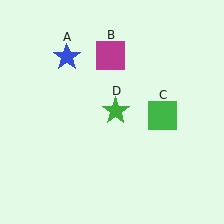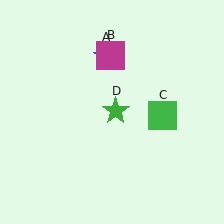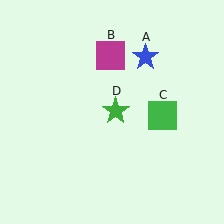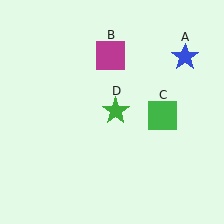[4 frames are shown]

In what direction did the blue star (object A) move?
The blue star (object A) moved right.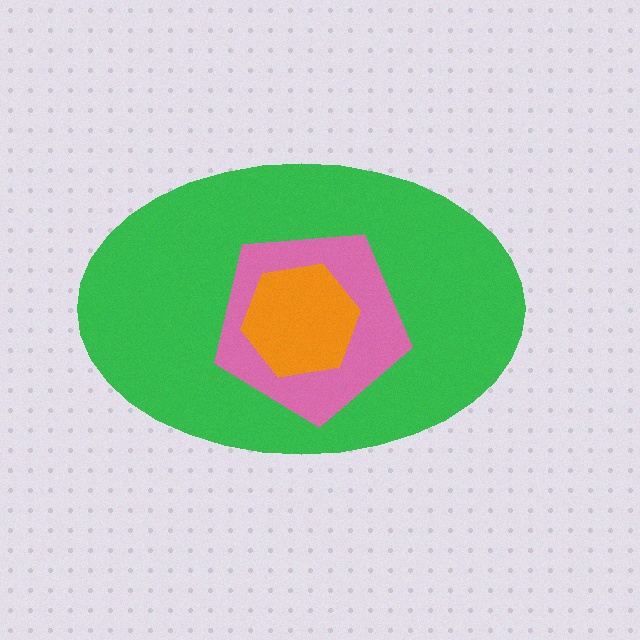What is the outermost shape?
The green ellipse.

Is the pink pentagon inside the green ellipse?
Yes.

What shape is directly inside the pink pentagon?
The orange hexagon.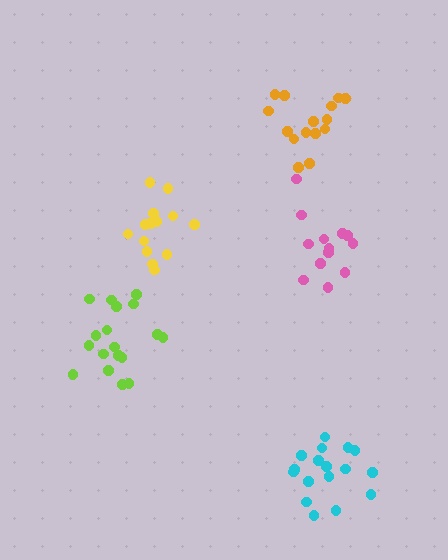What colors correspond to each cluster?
The clusters are colored: cyan, orange, yellow, lime, pink.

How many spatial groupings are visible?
There are 5 spatial groupings.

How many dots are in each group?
Group 1: 17 dots, Group 2: 15 dots, Group 3: 14 dots, Group 4: 18 dots, Group 5: 13 dots (77 total).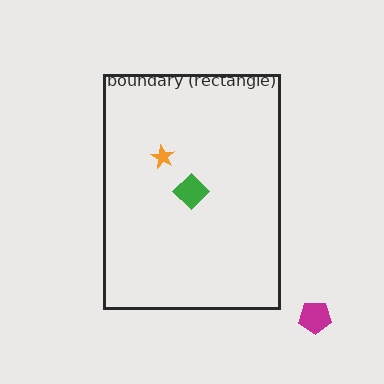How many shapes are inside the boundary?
2 inside, 1 outside.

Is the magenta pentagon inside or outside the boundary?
Outside.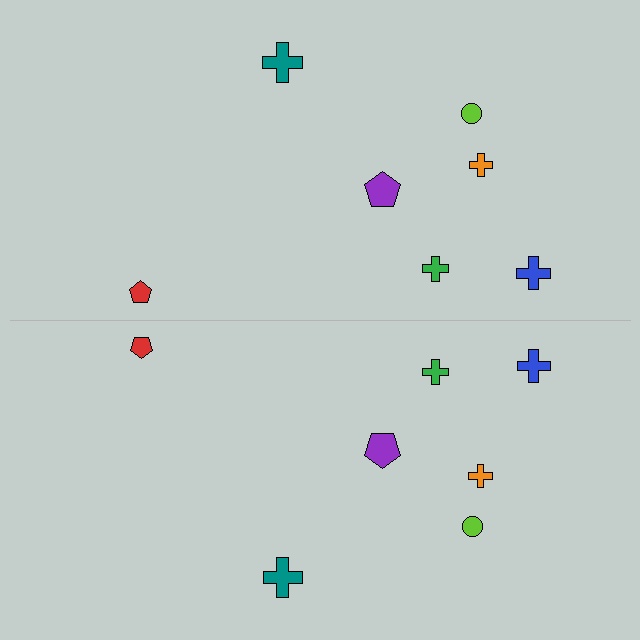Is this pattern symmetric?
Yes, this pattern has bilateral (reflection) symmetry.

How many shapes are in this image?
There are 14 shapes in this image.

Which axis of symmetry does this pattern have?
The pattern has a horizontal axis of symmetry running through the center of the image.